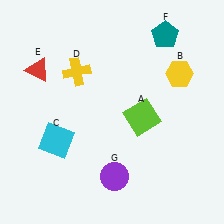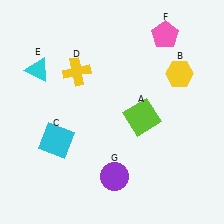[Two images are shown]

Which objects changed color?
E changed from red to cyan. F changed from teal to pink.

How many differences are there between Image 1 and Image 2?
There are 2 differences between the two images.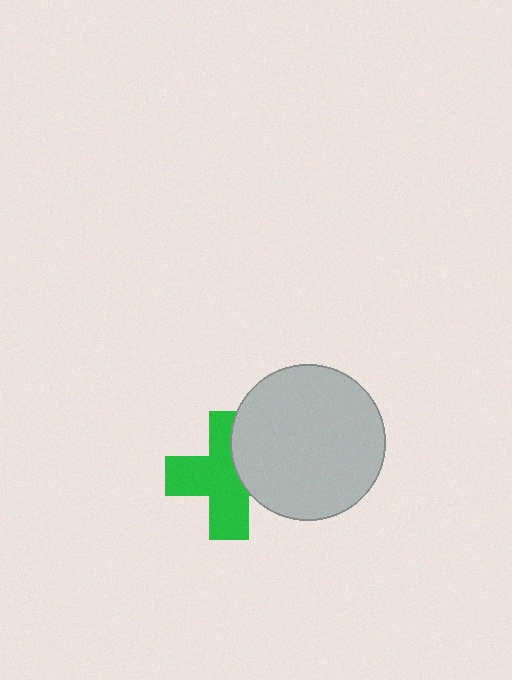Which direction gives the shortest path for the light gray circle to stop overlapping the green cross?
Moving right gives the shortest separation.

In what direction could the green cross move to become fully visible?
The green cross could move left. That would shift it out from behind the light gray circle entirely.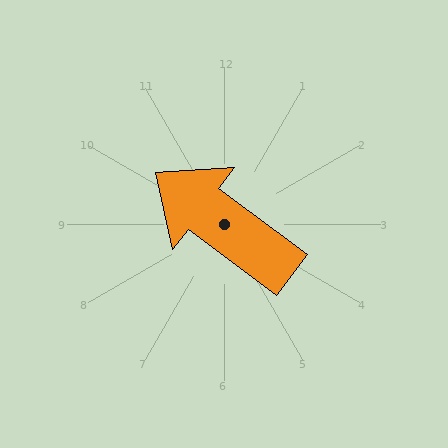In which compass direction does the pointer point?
Northwest.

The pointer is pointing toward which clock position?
Roughly 10 o'clock.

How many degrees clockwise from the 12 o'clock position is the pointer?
Approximately 307 degrees.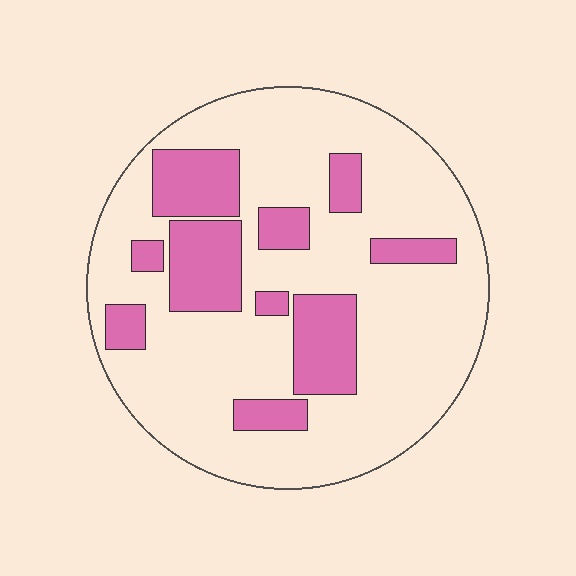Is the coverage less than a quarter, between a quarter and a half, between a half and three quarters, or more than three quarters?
Less than a quarter.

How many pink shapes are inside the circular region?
10.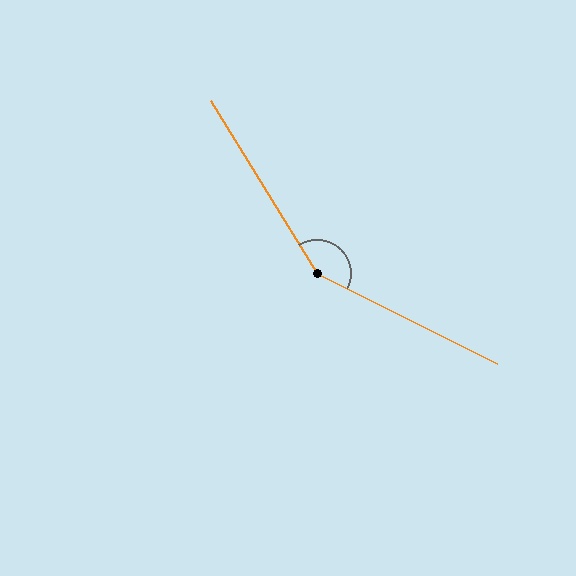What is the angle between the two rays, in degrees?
Approximately 148 degrees.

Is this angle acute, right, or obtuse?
It is obtuse.